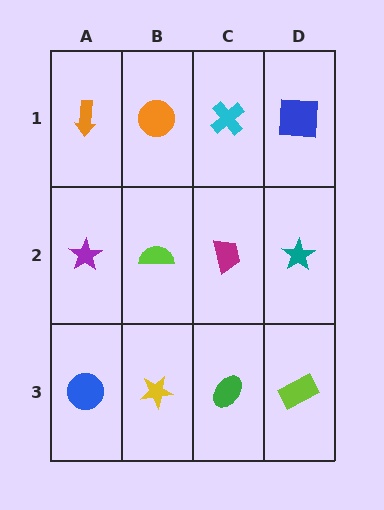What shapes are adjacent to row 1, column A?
A purple star (row 2, column A), an orange circle (row 1, column B).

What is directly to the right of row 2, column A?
A lime semicircle.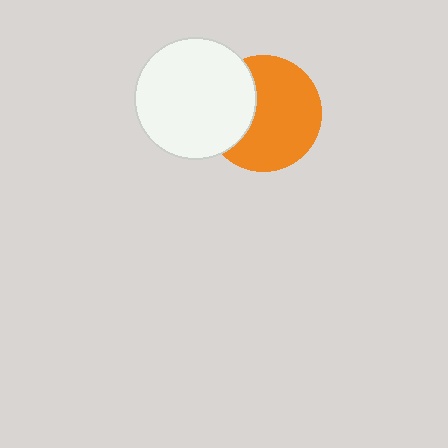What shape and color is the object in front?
The object in front is a white circle.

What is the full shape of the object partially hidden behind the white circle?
The partially hidden object is an orange circle.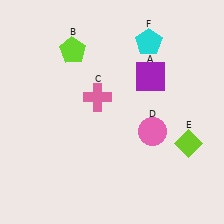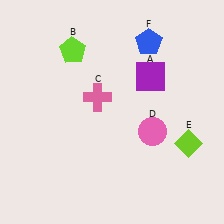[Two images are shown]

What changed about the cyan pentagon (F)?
In Image 1, F is cyan. In Image 2, it changed to blue.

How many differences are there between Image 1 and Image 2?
There is 1 difference between the two images.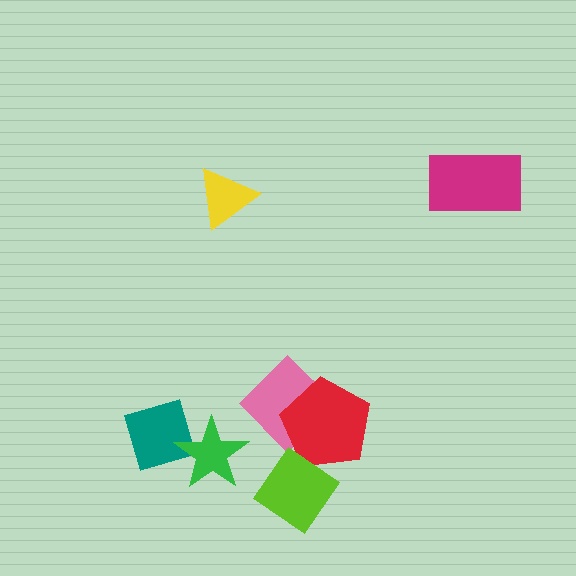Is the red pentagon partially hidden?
Yes, it is partially covered by another shape.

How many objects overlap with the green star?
1 object overlaps with the green star.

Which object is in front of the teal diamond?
The green star is in front of the teal diamond.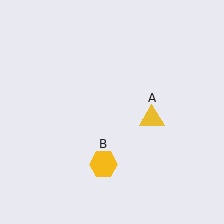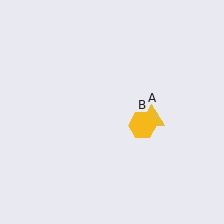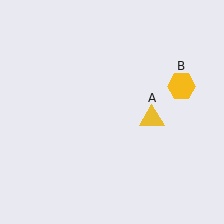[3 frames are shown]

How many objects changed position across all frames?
1 object changed position: yellow hexagon (object B).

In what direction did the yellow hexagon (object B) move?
The yellow hexagon (object B) moved up and to the right.